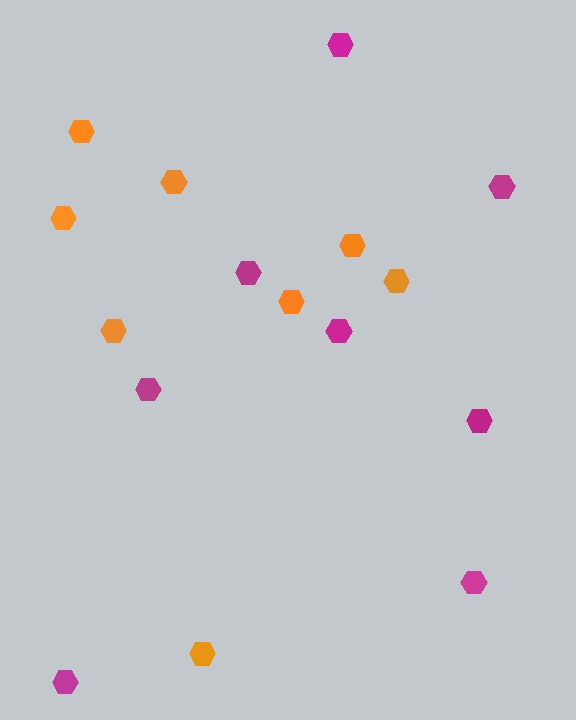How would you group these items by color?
There are 2 groups: one group of magenta hexagons (8) and one group of orange hexagons (8).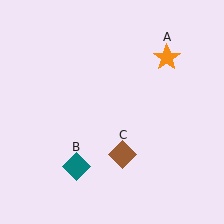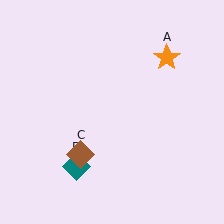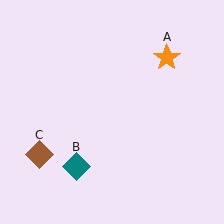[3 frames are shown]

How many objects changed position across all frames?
1 object changed position: brown diamond (object C).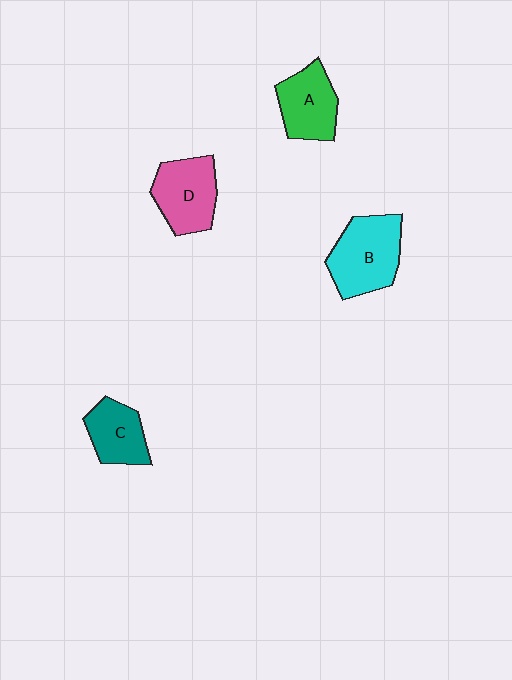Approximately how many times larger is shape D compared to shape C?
Approximately 1.3 times.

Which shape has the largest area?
Shape B (cyan).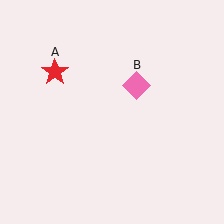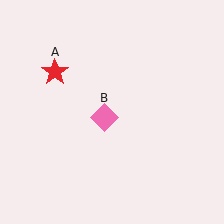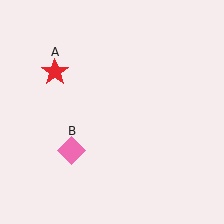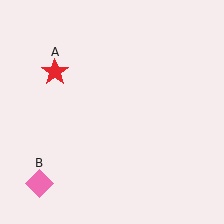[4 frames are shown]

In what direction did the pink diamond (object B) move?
The pink diamond (object B) moved down and to the left.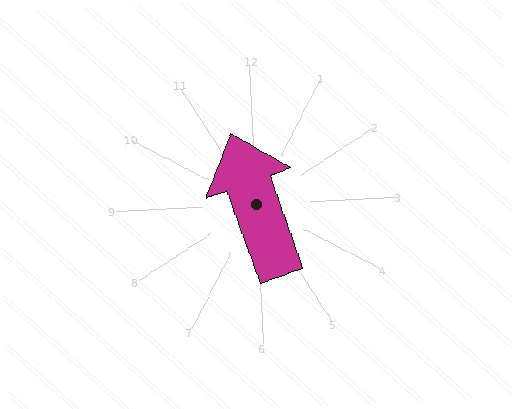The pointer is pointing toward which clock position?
Roughly 11 o'clock.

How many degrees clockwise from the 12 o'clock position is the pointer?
Approximately 343 degrees.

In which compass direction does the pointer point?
North.